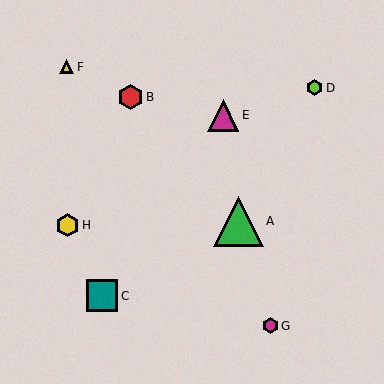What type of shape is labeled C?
Shape C is a teal square.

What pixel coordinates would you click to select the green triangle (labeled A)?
Click at (238, 221) to select the green triangle A.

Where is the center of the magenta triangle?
The center of the magenta triangle is at (223, 115).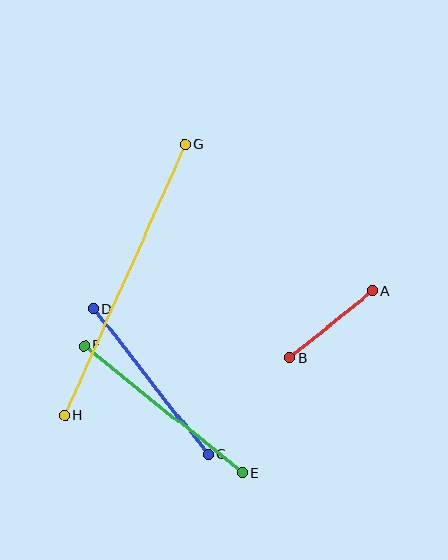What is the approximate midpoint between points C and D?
The midpoint is at approximately (151, 382) pixels.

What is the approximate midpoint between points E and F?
The midpoint is at approximately (163, 409) pixels.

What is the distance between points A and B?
The distance is approximately 106 pixels.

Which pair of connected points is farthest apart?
Points G and H are farthest apart.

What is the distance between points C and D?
The distance is approximately 185 pixels.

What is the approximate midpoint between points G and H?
The midpoint is at approximately (125, 280) pixels.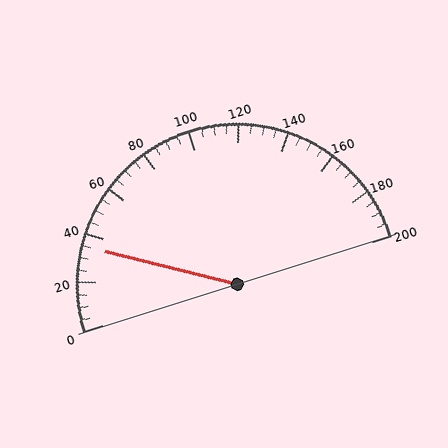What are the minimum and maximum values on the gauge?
The gauge ranges from 0 to 200.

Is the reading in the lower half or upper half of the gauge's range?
The reading is in the lower half of the range (0 to 200).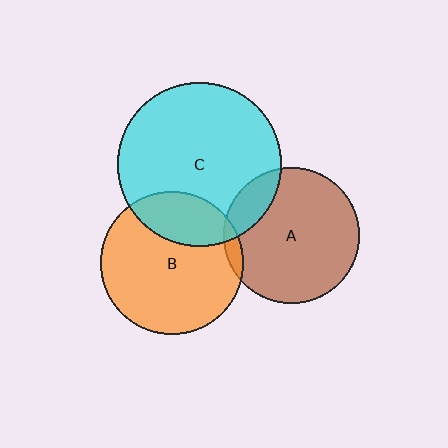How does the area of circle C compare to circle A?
Approximately 1.4 times.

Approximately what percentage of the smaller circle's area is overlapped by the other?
Approximately 25%.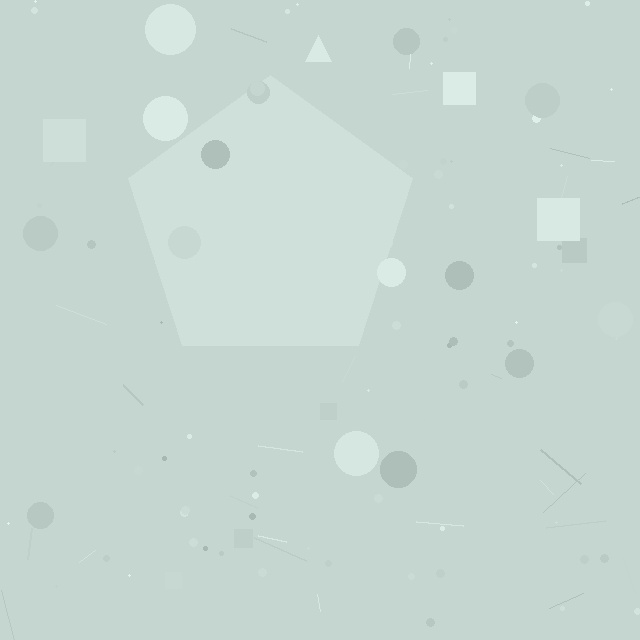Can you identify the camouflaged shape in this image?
The camouflaged shape is a pentagon.